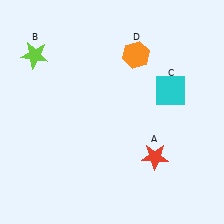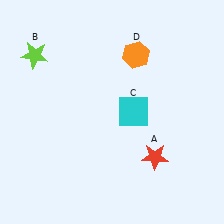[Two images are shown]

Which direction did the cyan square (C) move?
The cyan square (C) moved left.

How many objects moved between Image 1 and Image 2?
1 object moved between the two images.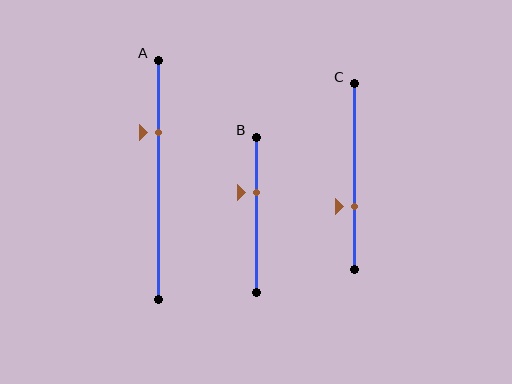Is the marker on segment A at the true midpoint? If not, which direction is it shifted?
No, the marker on segment A is shifted upward by about 20% of the segment length.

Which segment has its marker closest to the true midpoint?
Segment B has its marker closest to the true midpoint.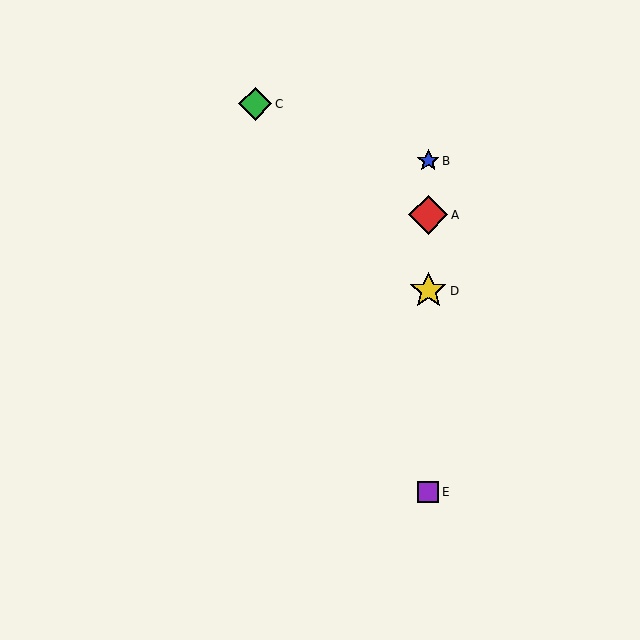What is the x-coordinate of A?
Object A is at x≈428.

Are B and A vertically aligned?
Yes, both are at x≈428.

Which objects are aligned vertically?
Objects A, B, D, E are aligned vertically.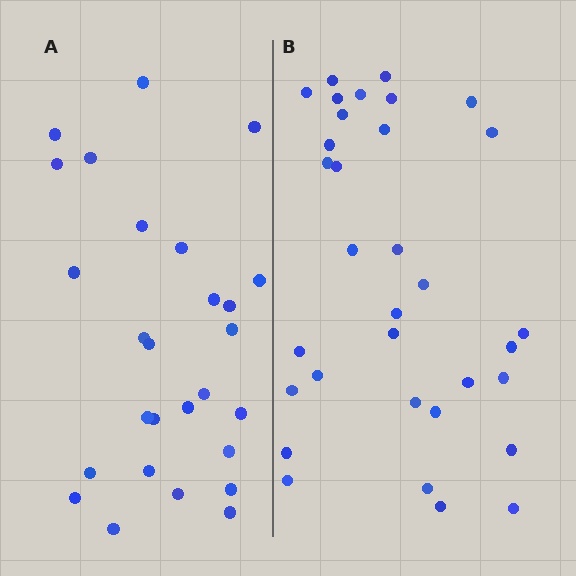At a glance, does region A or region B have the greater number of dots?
Region B (the right region) has more dots.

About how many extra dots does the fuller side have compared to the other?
Region B has about 6 more dots than region A.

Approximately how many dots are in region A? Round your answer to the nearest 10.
About 30 dots. (The exact count is 27, which rounds to 30.)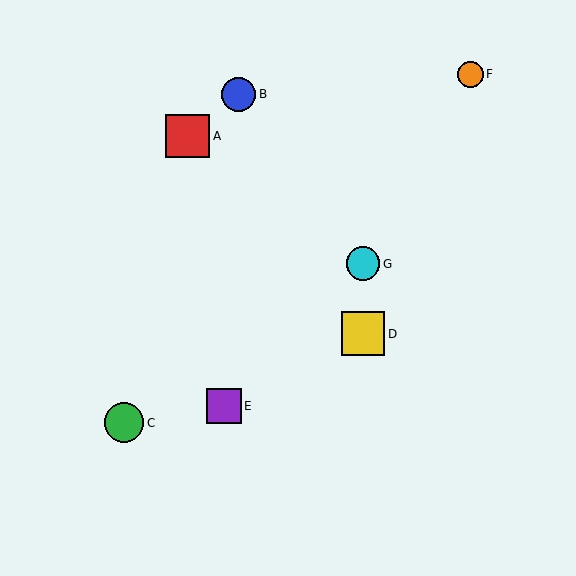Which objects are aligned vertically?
Objects D, G are aligned vertically.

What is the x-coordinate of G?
Object G is at x≈363.